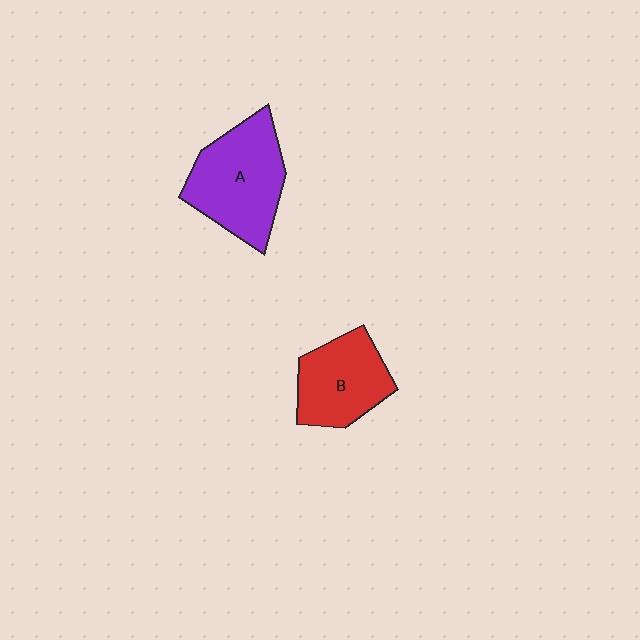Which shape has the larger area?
Shape A (purple).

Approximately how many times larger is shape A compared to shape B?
Approximately 1.3 times.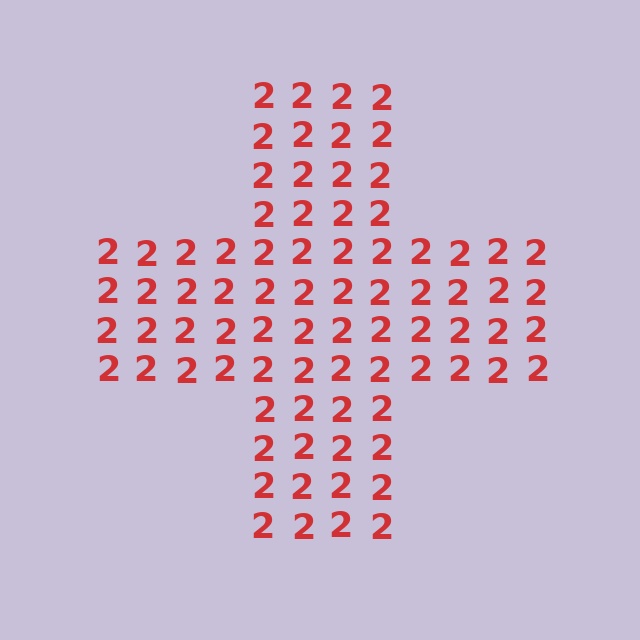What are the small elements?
The small elements are digit 2's.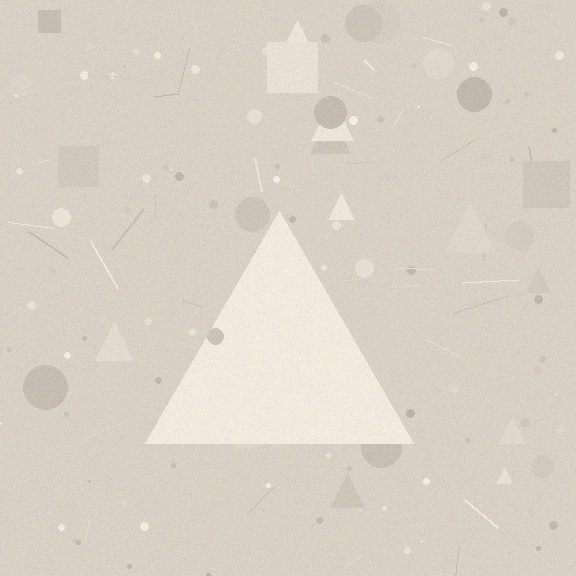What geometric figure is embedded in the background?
A triangle is embedded in the background.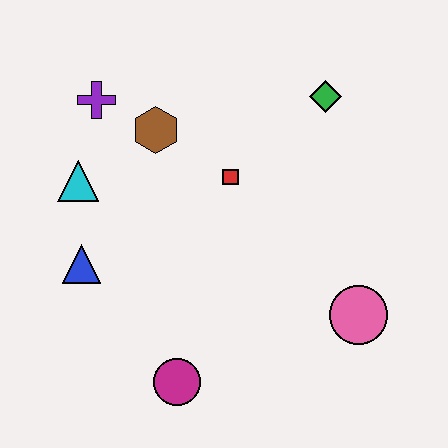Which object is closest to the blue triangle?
The cyan triangle is closest to the blue triangle.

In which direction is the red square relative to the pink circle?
The red square is above the pink circle.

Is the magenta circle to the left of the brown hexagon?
No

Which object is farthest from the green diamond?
The magenta circle is farthest from the green diamond.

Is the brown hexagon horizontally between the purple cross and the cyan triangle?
No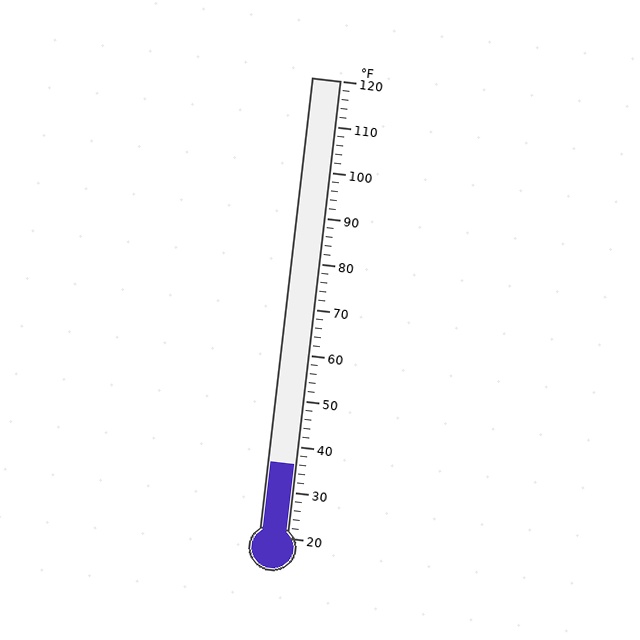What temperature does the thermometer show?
The thermometer shows approximately 36°F.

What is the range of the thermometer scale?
The thermometer scale ranges from 20°F to 120°F.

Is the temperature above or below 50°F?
The temperature is below 50°F.